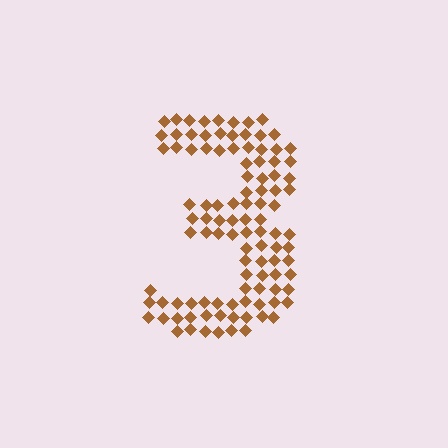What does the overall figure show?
The overall figure shows the digit 3.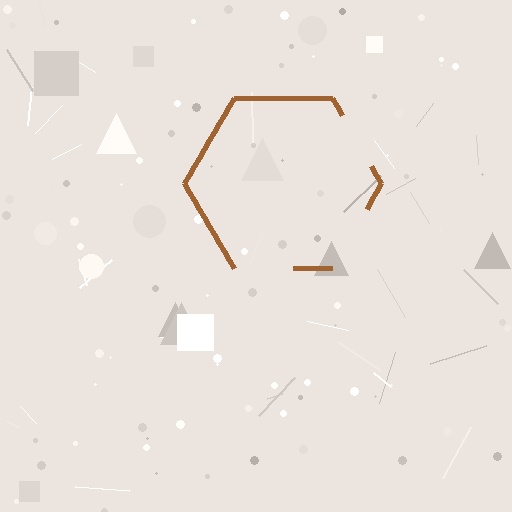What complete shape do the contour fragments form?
The contour fragments form a hexagon.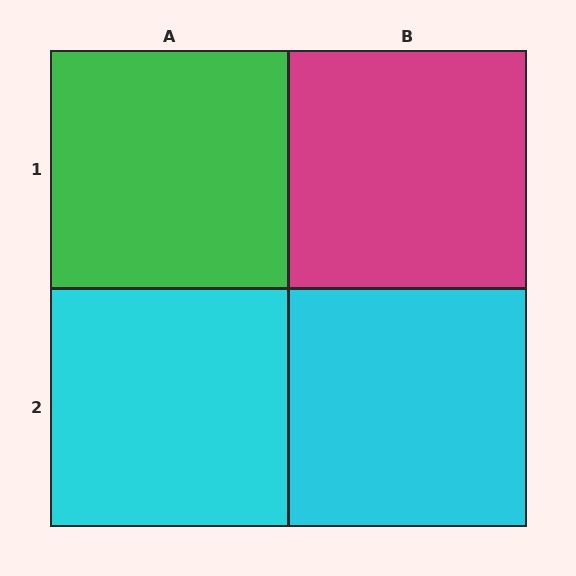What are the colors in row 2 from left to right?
Cyan, cyan.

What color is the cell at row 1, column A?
Green.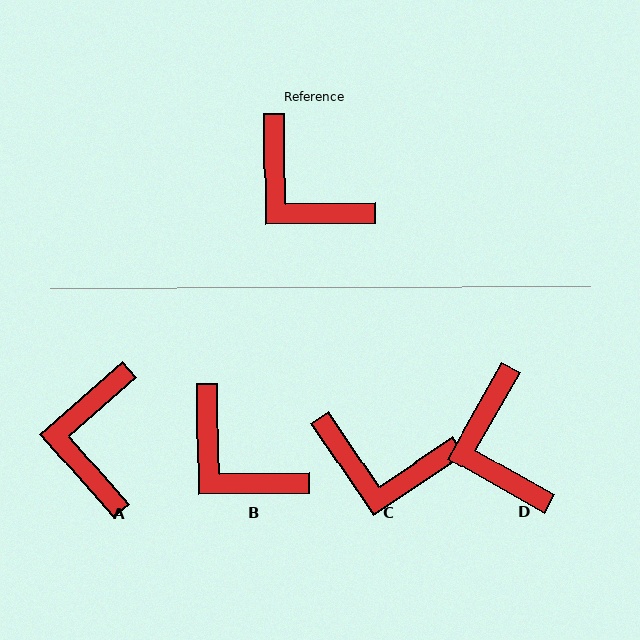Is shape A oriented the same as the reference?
No, it is off by about 49 degrees.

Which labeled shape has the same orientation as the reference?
B.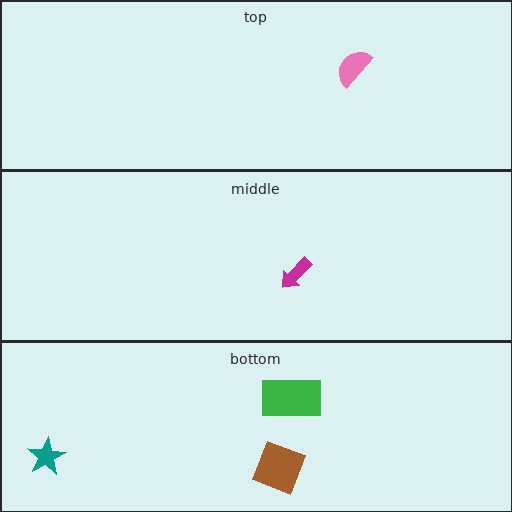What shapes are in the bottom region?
The brown square, the green rectangle, the teal star.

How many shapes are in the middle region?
1.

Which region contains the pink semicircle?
The top region.